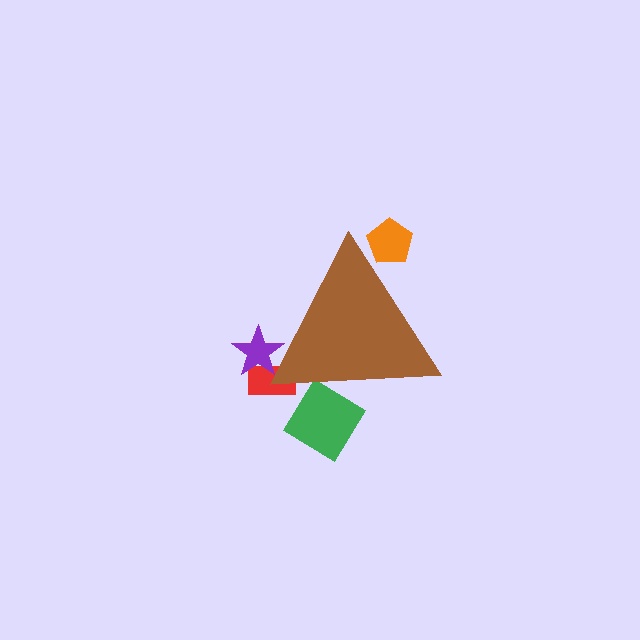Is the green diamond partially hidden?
Yes, the green diamond is partially hidden behind the brown triangle.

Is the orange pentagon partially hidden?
Yes, the orange pentagon is partially hidden behind the brown triangle.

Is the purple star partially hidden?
Yes, the purple star is partially hidden behind the brown triangle.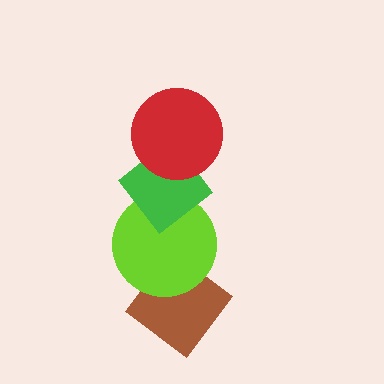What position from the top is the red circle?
The red circle is 1st from the top.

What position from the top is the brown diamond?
The brown diamond is 4th from the top.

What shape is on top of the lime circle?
The green diamond is on top of the lime circle.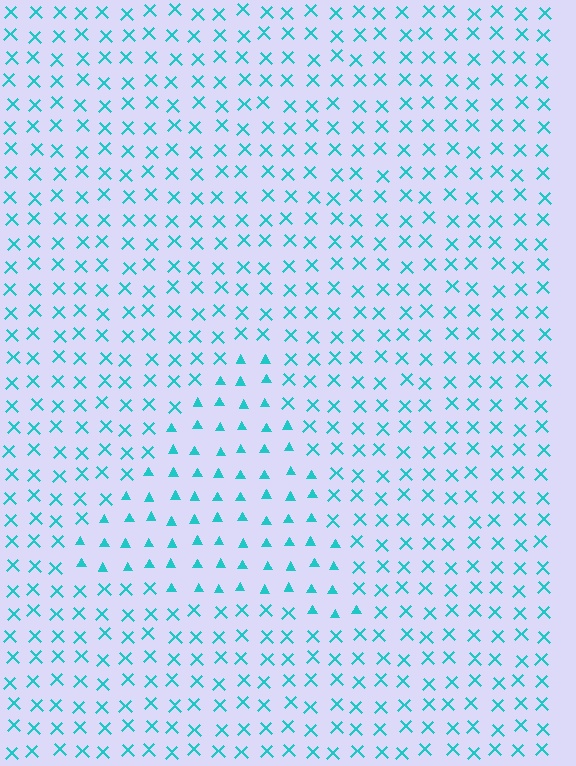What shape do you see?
I see a triangle.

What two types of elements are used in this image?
The image uses triangles inside the triangle region and X marks outside it.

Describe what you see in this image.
The image is filled with small cyan elements arranged in a uniform grid. A triangle-shaped region contains triangles, while the surrounding area contains X marks. The boundary is defined purely by the change in element shape.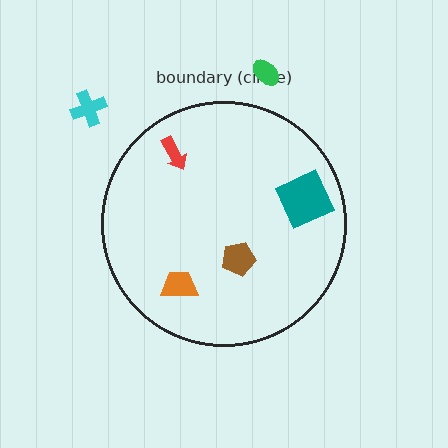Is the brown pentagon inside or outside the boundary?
Inside.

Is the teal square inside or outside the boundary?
Inside.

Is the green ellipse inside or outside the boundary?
Outside.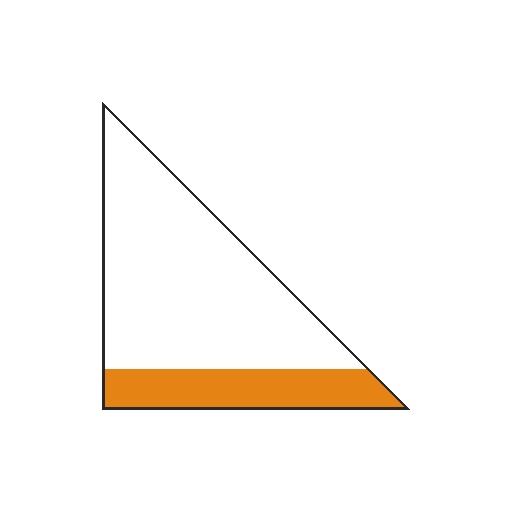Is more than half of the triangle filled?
No.